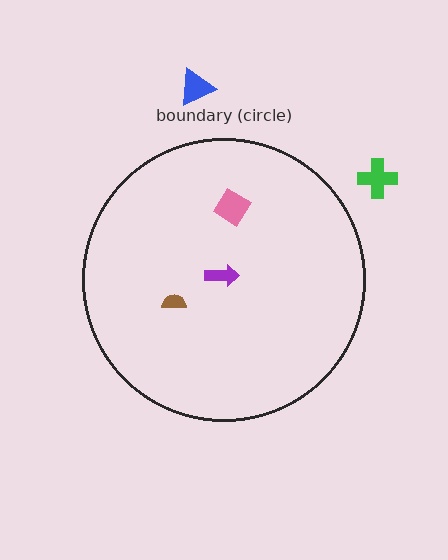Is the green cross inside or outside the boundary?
Outside.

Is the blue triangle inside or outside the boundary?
Outside.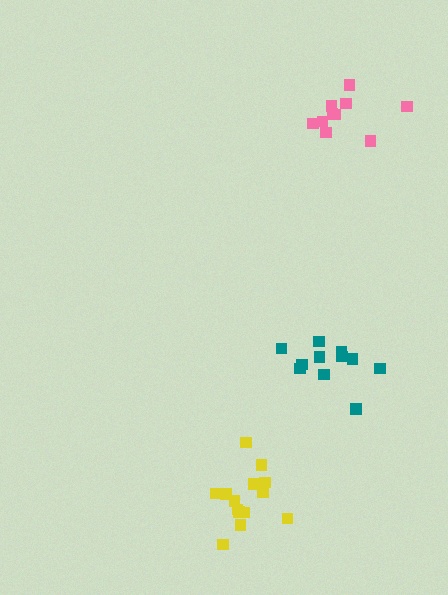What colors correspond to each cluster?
The clusters are colored: pink, yellow, teal.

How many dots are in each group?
Group 1: 10 dots, Group 2: 14 dots, Group 3: 11 dots (35 total).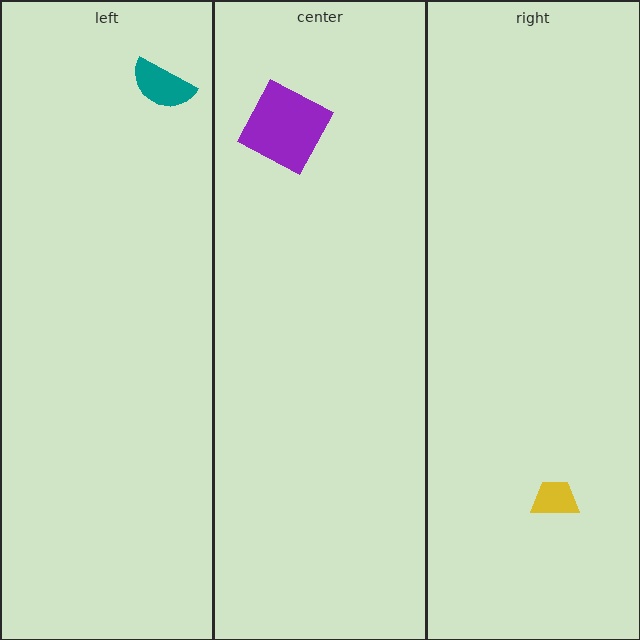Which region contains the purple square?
The center region.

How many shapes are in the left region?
1.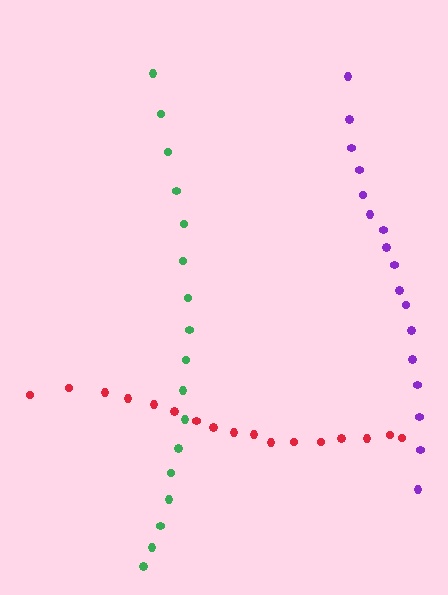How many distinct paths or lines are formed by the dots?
There are 3 distinct paths.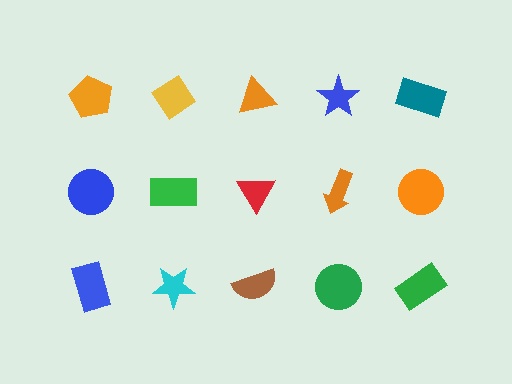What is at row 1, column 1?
An orange pentagon.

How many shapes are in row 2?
5 shapes.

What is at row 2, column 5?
An orange circle.